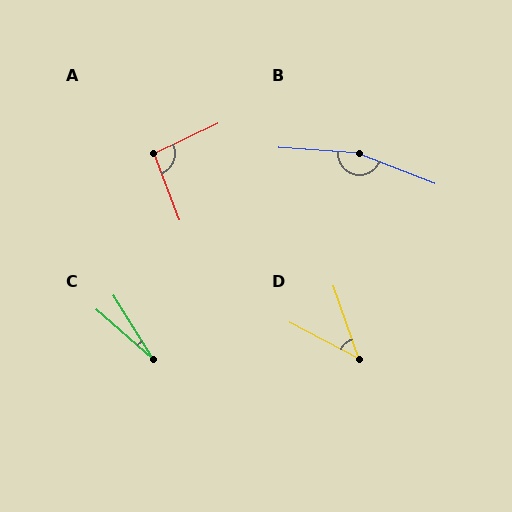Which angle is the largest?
B, at approximately 163 degrees.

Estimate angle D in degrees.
Approximately 43 degrees.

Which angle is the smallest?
C, at approximately 17 degrees.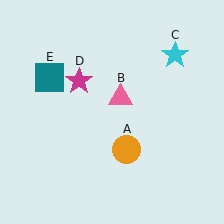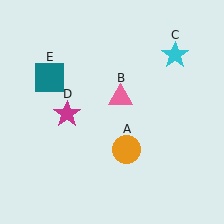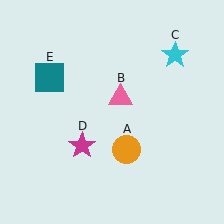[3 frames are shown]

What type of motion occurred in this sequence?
The magenta star (object D) rotated counterclockwise around the center of the scene.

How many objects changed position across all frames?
1 object changed position: magenta star (object D).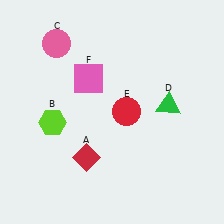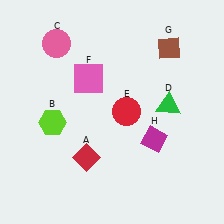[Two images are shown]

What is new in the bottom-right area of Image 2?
A magenta diamond (H) was added in the bottom-right area of Image 2.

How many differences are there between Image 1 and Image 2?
There are 2 differences between the two images.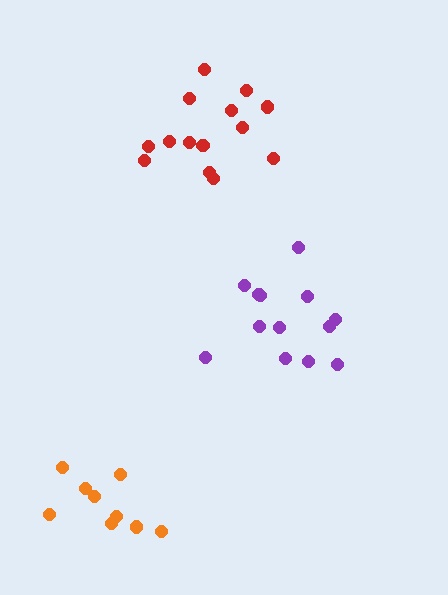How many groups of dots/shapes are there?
There are 3 groups.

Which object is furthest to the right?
The purple cluster is rightmost.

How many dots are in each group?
Group 1: 14 dots, Group 2: 9 dots, Group 3: 13 dots (36 total).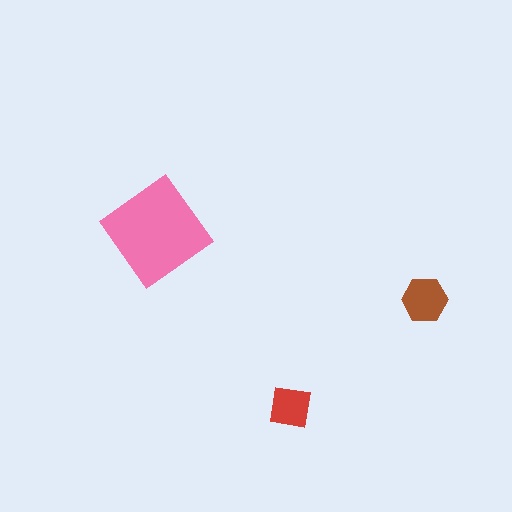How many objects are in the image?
There are 3 objects in the image.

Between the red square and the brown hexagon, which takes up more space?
The brown hexagon.